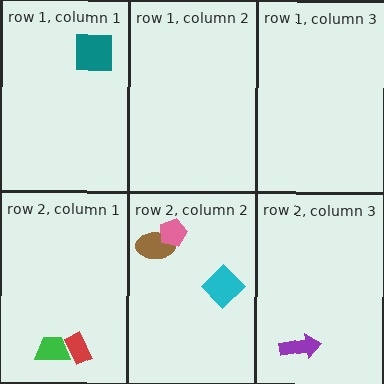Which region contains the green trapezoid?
The row 2, column 1 region.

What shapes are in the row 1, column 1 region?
The teal square.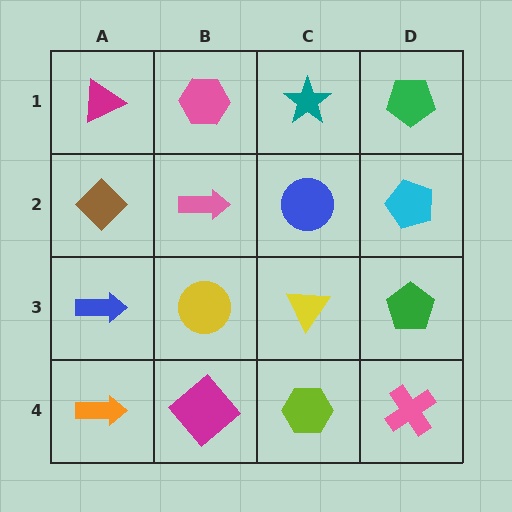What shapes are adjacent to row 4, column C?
A yellow triangle (row 3, column C), a magenta diamond (row 4, column B), a pink cross (row 4, column D).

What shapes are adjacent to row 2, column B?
A pink hexagon (row 1, column B), a yellow circle (row 3, column B), a brown diamond (row 2, column A), a blue circle (row 2, column C).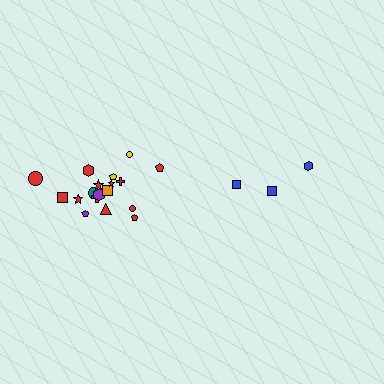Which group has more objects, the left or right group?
The left group.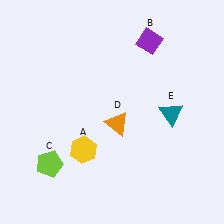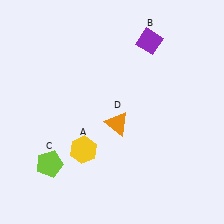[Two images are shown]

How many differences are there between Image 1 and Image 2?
There is 1 difference between the two images.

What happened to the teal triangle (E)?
The teal triangle (E) was removed in Image 2. It was in the bottom-right area of Image 1.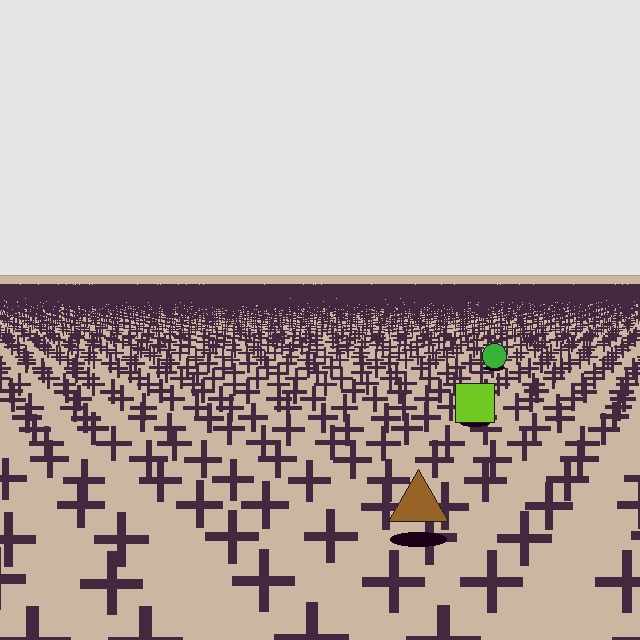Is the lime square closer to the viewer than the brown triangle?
No. The brown triangle is closer — you can tell from the texture gradient: the ground texture is coarser near it.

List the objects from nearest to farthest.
From nearest to farthest: the brown triangle, the lime square, the green circle.